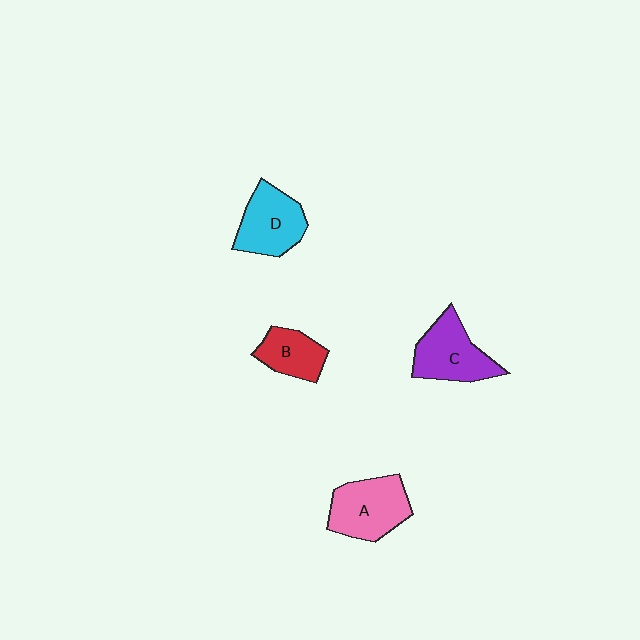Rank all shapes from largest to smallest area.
From largest to smallest: A (pink), C (purple), D (cyan), B (red).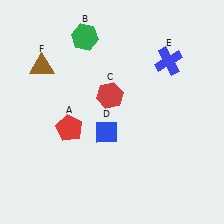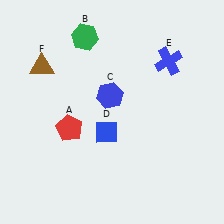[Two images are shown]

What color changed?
The hexagon (C) changed from red in Image 1 to blue in Image 2.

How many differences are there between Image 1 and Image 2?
There is 1 difference between the two images.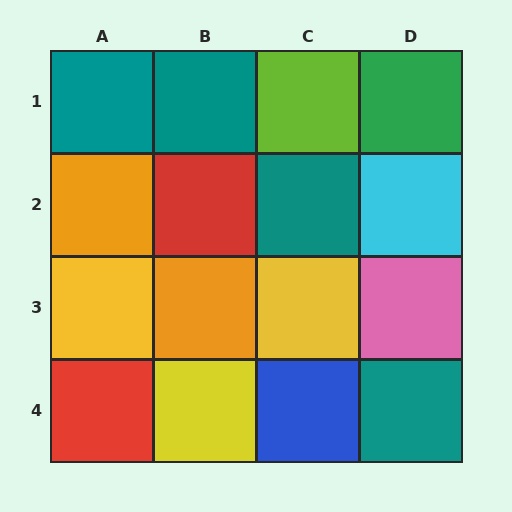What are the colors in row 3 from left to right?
Yellow, orange, yellow, pink.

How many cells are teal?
4 cells are teal.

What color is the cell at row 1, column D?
Green.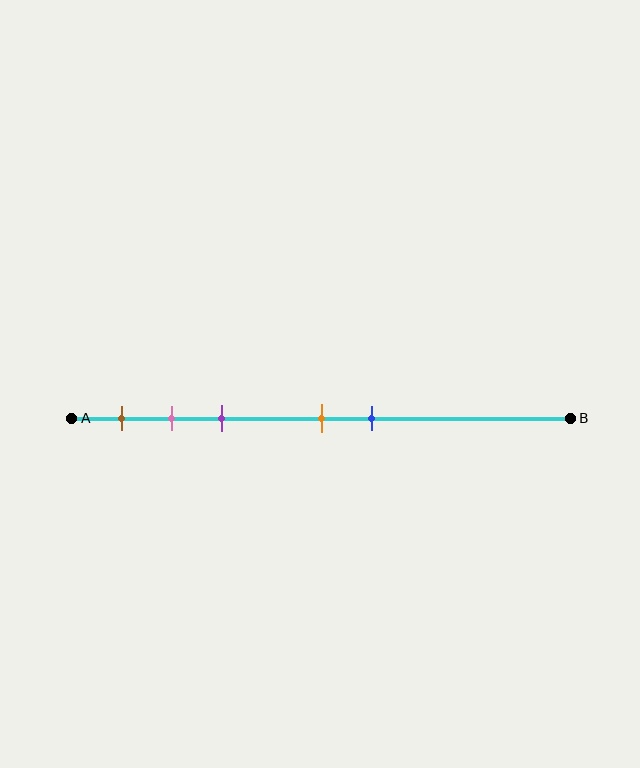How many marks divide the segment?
There are 5 marks dividing the segment.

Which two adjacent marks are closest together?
The pink and purple marks are the closest adjacent pair.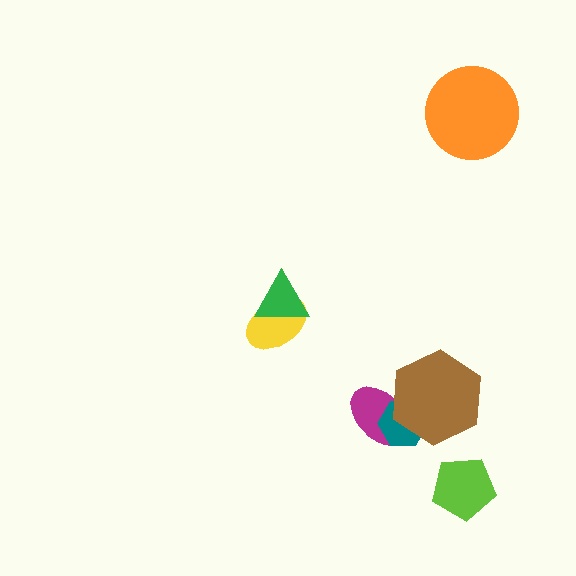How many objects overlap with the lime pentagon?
0 objects overlap with the lime pentagon.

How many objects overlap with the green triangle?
1 object overlaps with the green triangle.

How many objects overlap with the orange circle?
0 objects overlap with the orange circle.